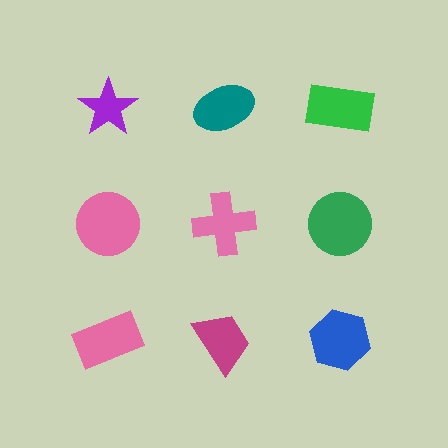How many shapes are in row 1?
3 shapes.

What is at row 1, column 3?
A green rectangle.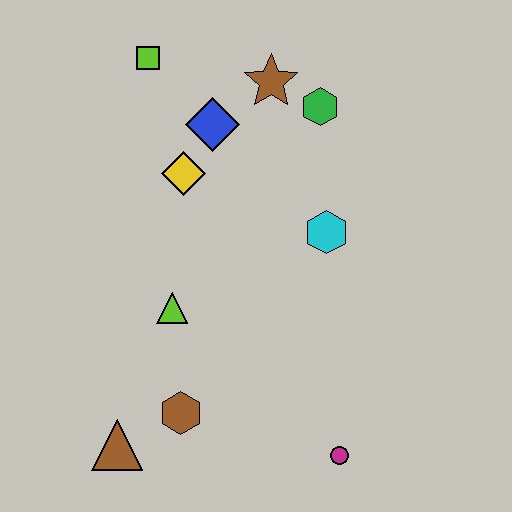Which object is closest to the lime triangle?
The brown hexagon is closest to the lime triangle.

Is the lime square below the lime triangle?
No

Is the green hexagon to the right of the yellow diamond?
Yes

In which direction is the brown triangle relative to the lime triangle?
The brown triangle is below the lime triangle.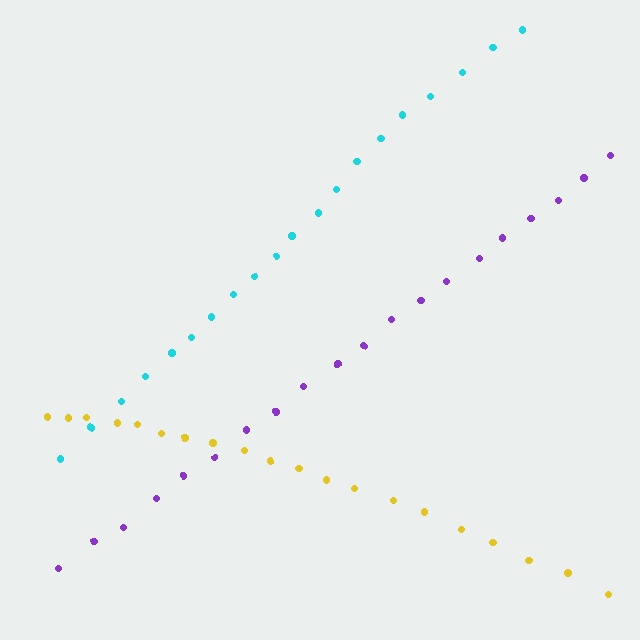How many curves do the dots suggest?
There are 3 distinct paths.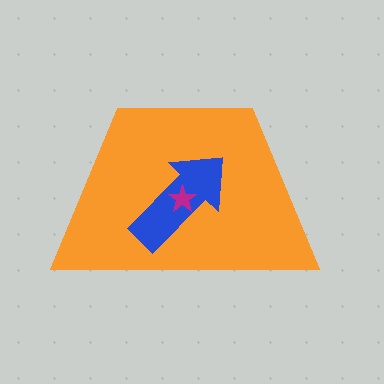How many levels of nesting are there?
3.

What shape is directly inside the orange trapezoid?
The blue arrow.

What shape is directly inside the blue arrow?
The magenta star.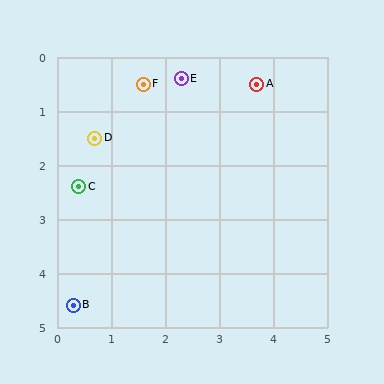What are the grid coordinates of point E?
Point E is at approximately (2.3, 0.4).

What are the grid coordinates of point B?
Point B is at approximately (0.3, 4.6).